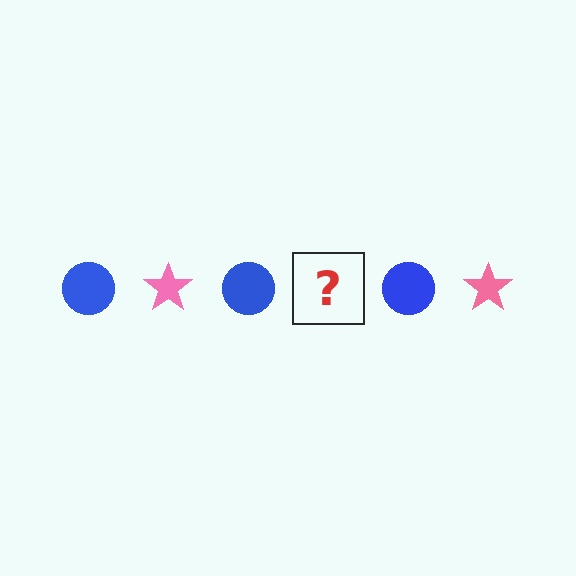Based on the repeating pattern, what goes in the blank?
The blank should be a pink star.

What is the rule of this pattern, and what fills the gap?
The rule is that the pattern alternates between blue circle and pink star. The gap should be filled with a pink star.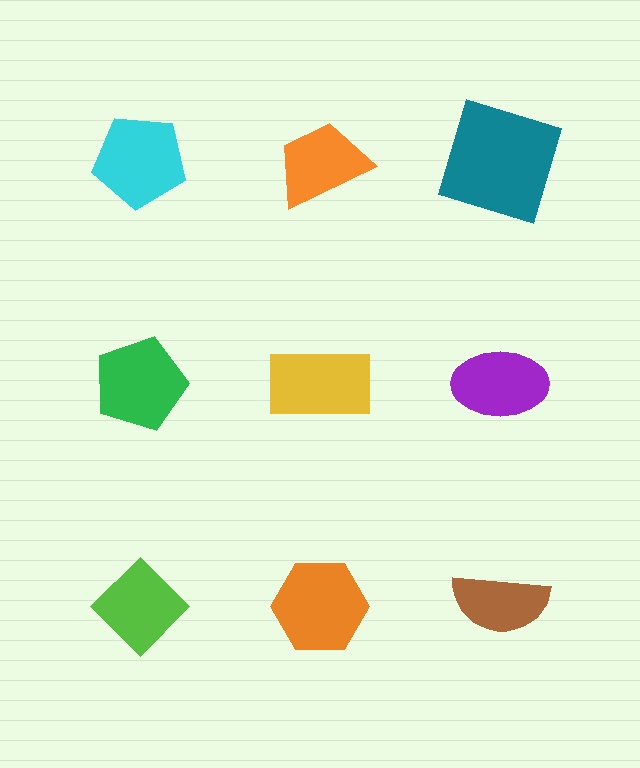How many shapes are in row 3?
3 shapes.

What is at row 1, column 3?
A teal square.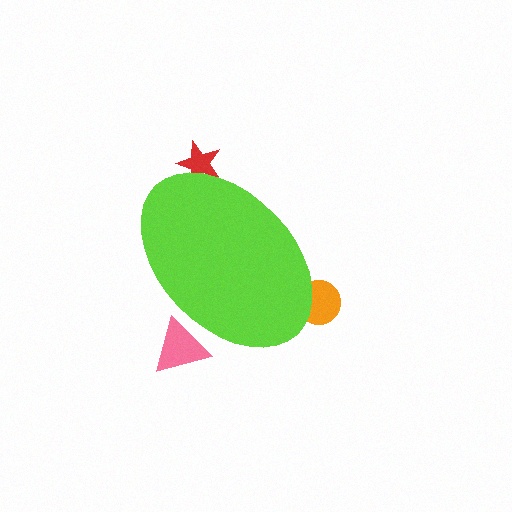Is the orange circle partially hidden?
Yes, the orange circle is partially hidden behind the lime ellipse.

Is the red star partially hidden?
Yes, the red star is partially hidden behind the lime ellipse.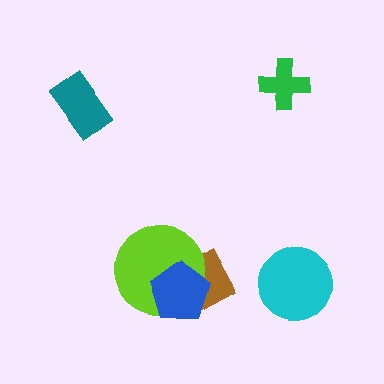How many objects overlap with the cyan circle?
0 objects overlap with the cyan circle.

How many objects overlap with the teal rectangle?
0 objects overlap with the teal rectangle.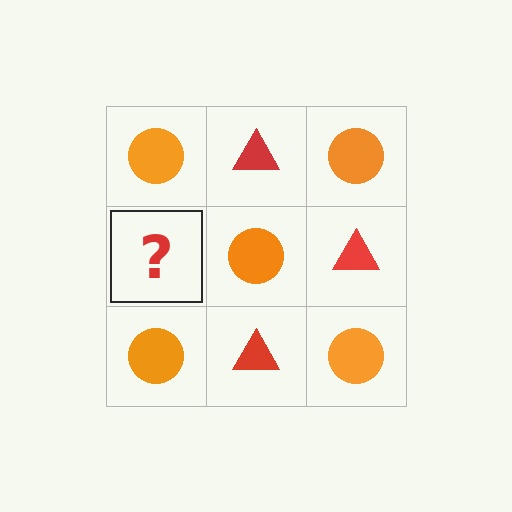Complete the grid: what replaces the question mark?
The question mark should be replaced with a red triangle.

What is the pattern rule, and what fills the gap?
The rule is that it alternates orange circle and red triangle in a checkerboard pattern. The gap should be filled with a red triangle.